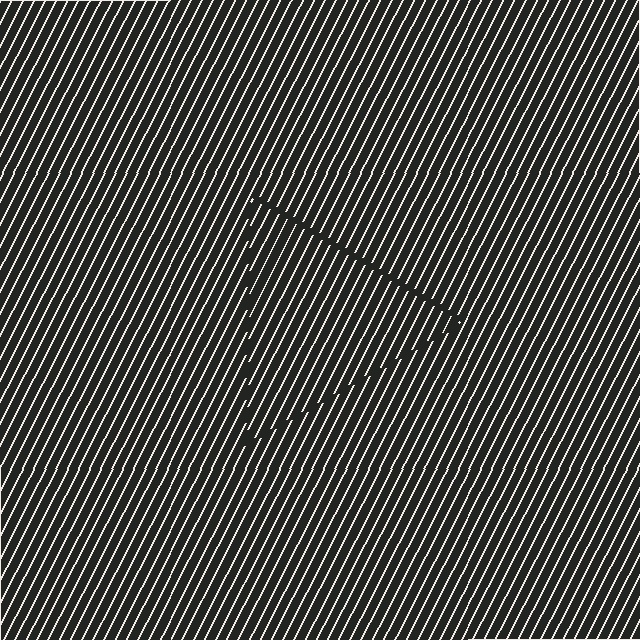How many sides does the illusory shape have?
3 sides — the line-ends trace a triangle.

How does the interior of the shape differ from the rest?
The interior of the shape contains the same grating, shifted by half a period — the contour is defined by the phase discontinuity where line-ends from the inner and outer gratings abut.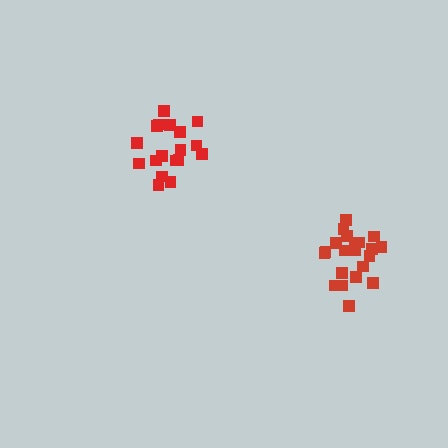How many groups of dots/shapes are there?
There are 2 groups.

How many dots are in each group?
Group 1: 21 dots, Group 2: 18 dots (39 total).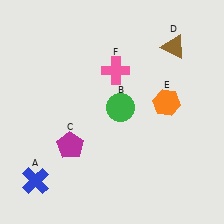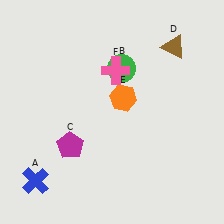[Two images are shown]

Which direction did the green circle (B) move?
The green circle (B) moved up.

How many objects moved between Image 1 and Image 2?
2 objects moved between the two images.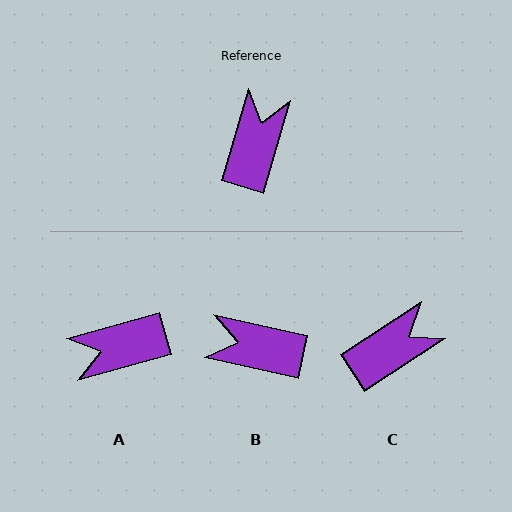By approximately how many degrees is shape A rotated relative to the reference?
Approximately 122 degrees counter-clockwise.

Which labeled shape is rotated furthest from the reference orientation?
A, about 122 degrees away.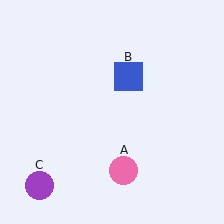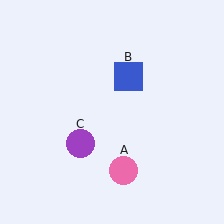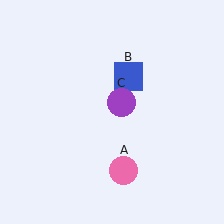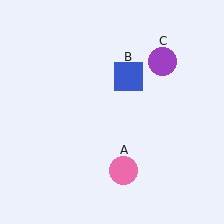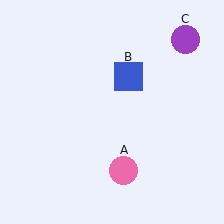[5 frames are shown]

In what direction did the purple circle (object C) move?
The purple circle (object C) moved up and to the right.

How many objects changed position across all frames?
1 object changed position: purple circle (object C).